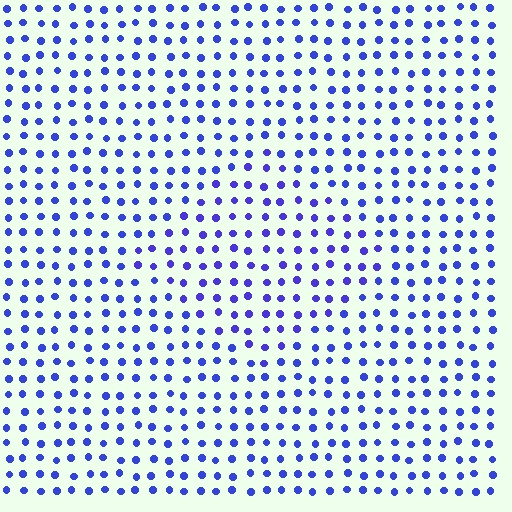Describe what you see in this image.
The image is filled with small blue elements in a uniform arrangement. A diamond-shaped region is visible where the elements are tinted to a slightly different hue, forming a subtle color boundary.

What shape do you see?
I see a diamond.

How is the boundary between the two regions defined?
The boundary is defined purely by a slight shift in hue (about 14 degrees). Spacing, size, and orientation are identical on both sides.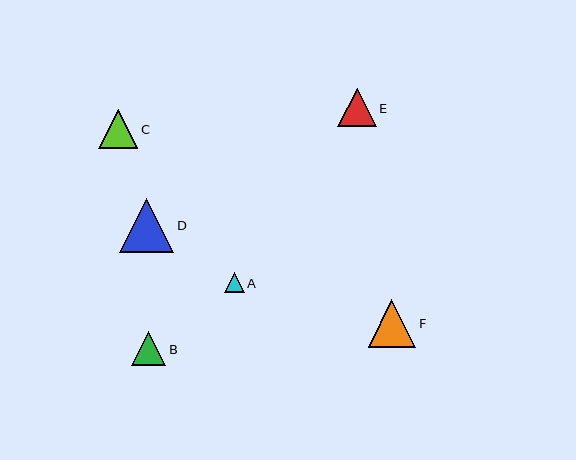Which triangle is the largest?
Triangle D is the largest with a size of approximately 55 pixels.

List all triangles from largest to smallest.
From largest to smallest: D, F, C, E, B, A.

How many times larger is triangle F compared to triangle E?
Triangle F is approximately 1.2 times the size of triangle E.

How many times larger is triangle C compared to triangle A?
Triangle C is approximately 2.0 times the size of triangle A.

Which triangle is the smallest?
Triangle A is the smallest with a size of approximately 20 pixels.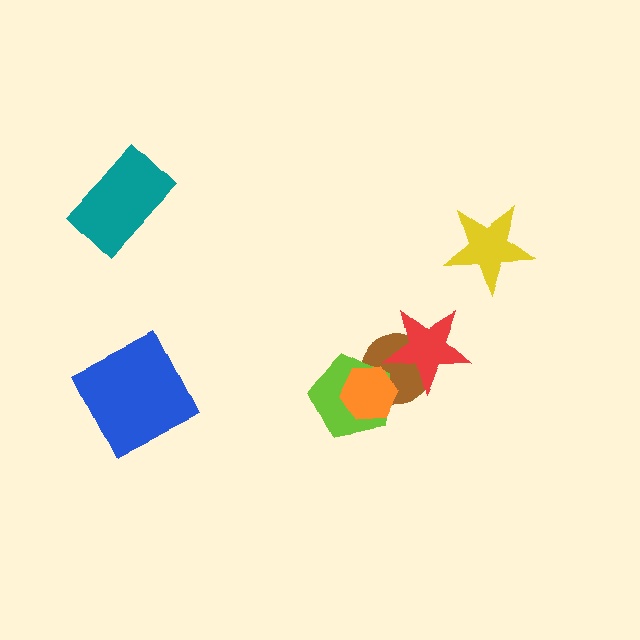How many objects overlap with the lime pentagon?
2 objects overlap with the lime pentagon.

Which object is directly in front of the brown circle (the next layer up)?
The red star is directly in front of the brown circle.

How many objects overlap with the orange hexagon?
2 objects overlap with the orange hexagon.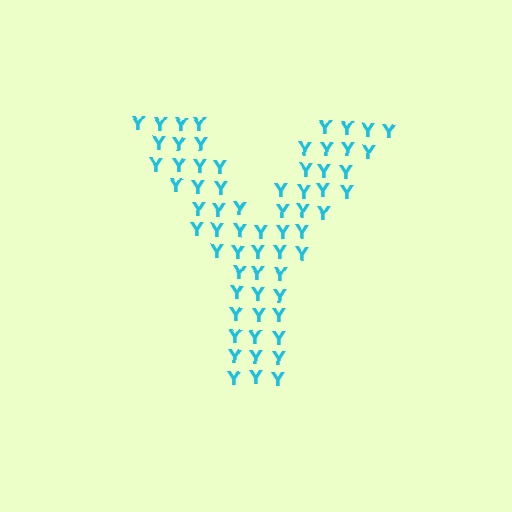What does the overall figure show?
The overall figure shows the letter Y.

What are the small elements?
The small elements are letter Y's.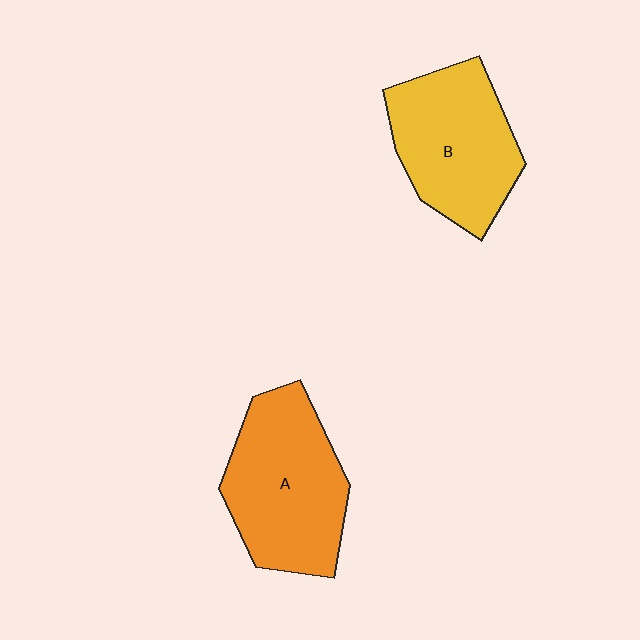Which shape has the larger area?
Shape A (orange).